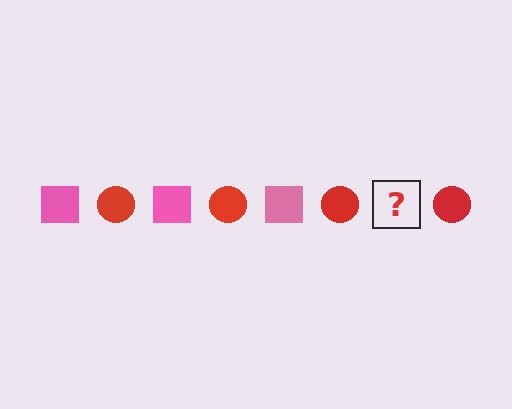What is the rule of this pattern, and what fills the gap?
The rule is that the pattern alternates between pink square and red circle. The gap should be filled with a pink square.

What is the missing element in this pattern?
The missing element is a pink square.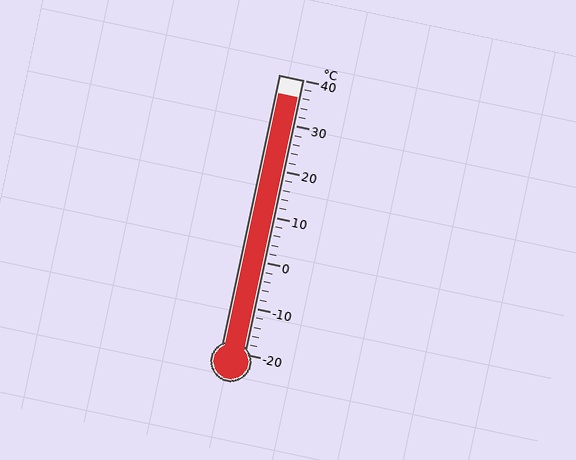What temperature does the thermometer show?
The thermometer shows approximately 36°C.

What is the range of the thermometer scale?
The thermometer scale ranges from -20°C to 40°C.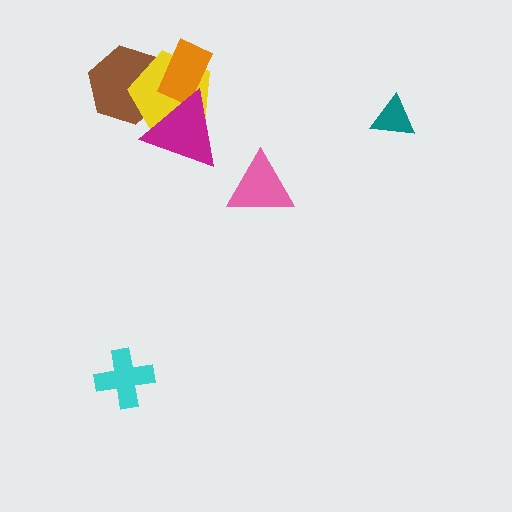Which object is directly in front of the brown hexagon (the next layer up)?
The yellow pentagon is directly in front of the brown hexagon.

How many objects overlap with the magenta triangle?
3 objects overlap with the magenta triangle.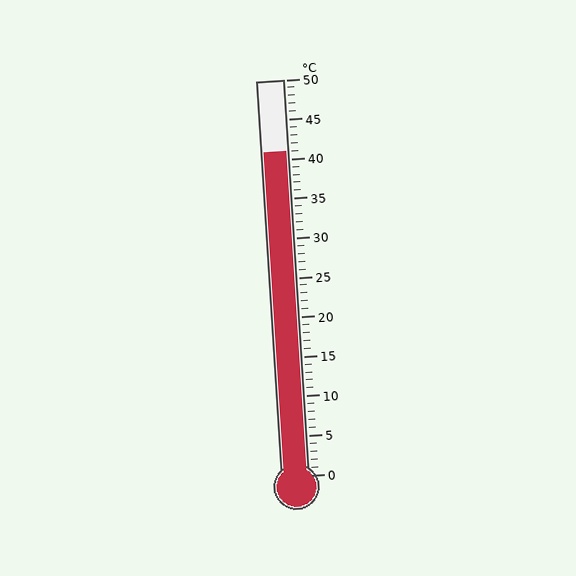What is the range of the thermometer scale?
The thermometer scale ranges from 0°C to 50°C.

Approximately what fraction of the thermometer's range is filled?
The thermometer is filled to approximately 80% of its range.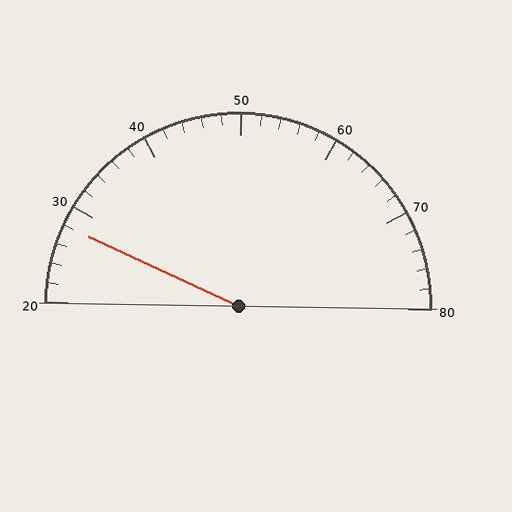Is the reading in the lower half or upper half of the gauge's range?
The reading is in the lower half of the range (20 to 80).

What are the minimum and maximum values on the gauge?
The gauge ranges from 20 to 80.